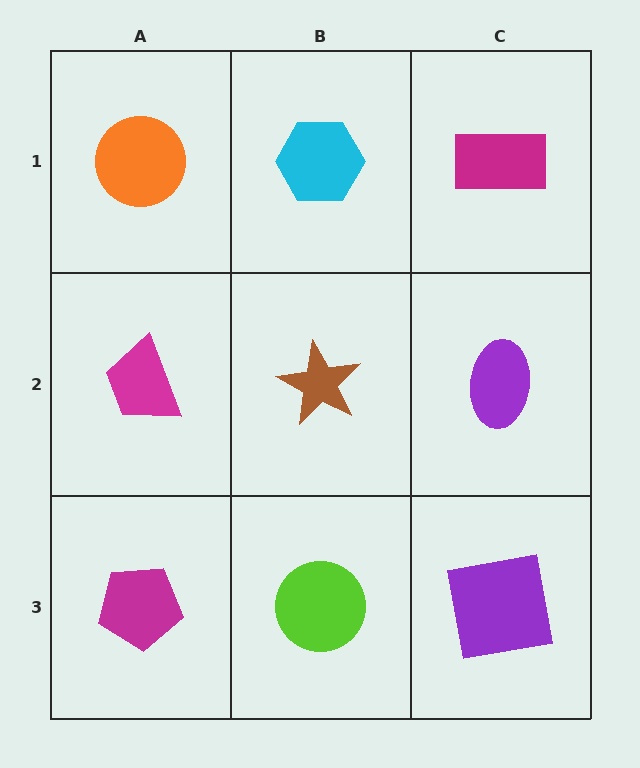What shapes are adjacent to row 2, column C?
A magenta rectangle (row 1, column C), a purple square (row 3, column C), a brown star (row 2, column B).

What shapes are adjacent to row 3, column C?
A purple ellipse (row 2, column C), a lime circle (row 3, column B).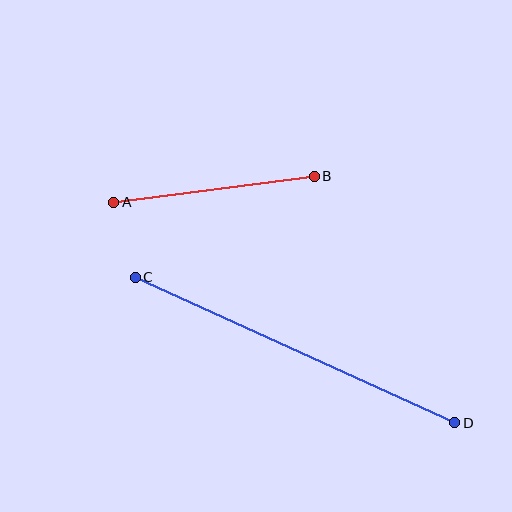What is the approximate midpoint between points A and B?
The midpoint is at approximately (214, 189) pixels.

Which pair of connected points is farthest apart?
Points C and D are farthest apart.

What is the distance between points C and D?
The distance is approximately 351 pixels.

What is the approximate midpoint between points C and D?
The midpoint is at approximately (295, 350) pixels.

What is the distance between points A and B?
The distance is approximately 202 pixels.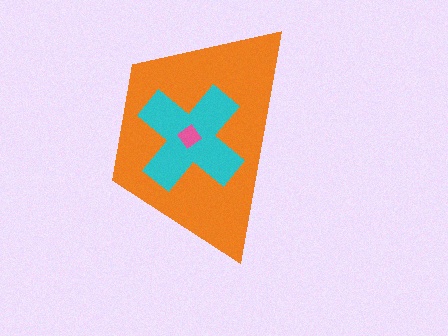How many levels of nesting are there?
3.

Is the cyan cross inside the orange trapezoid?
Yes.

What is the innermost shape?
The pink diamond.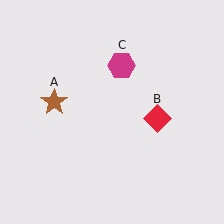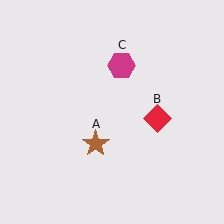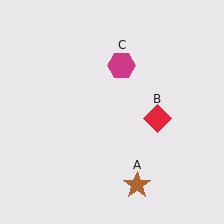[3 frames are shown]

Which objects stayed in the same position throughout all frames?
Red diamond (object B) and magenta hexagon (object C) remained stationary.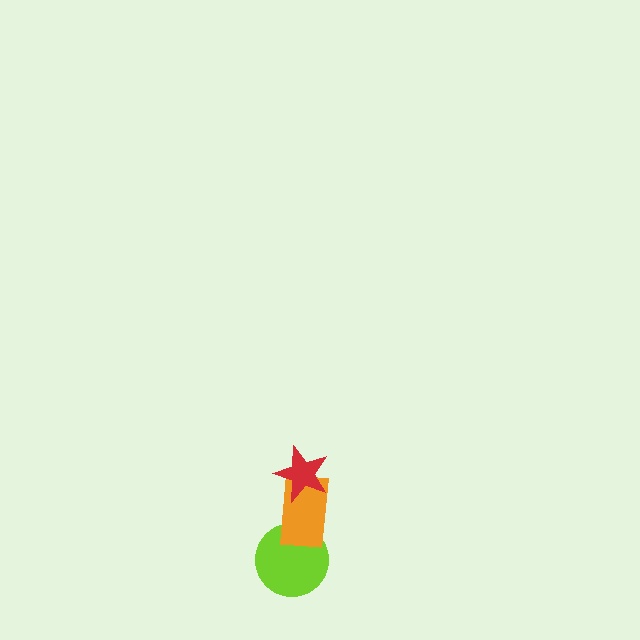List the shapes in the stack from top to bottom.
From top to bottom: the red star, the orange rectangle, the lime circle.